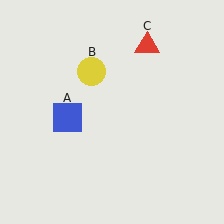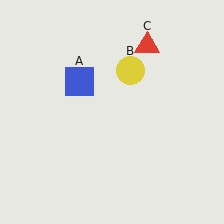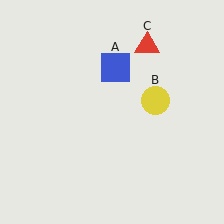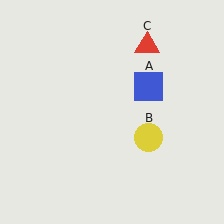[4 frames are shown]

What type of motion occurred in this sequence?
The blue square (object A), yellow circle (object B) rotated clockwise around the center of the scene.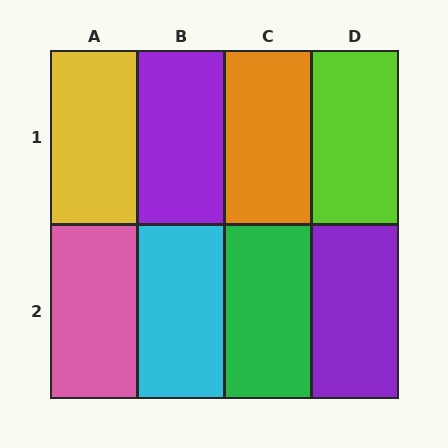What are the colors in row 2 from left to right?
Pink, cyan, green, purple.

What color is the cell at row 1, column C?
Orange.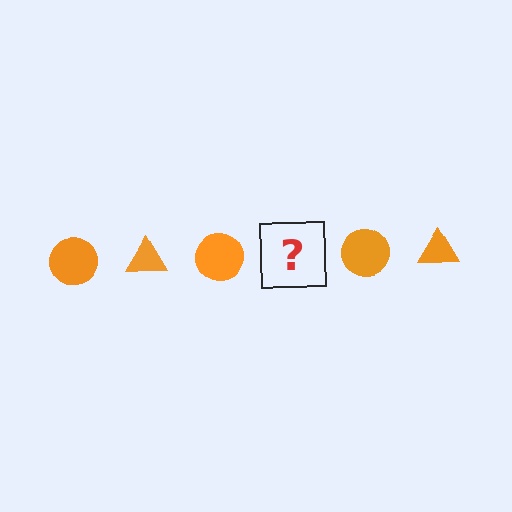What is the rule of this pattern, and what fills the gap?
The rule is that the pattern cycles through circle, triangle shapes in orange. The gap should be filled with an orange triangle.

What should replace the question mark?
The question mark should be replaced with an orange triangle.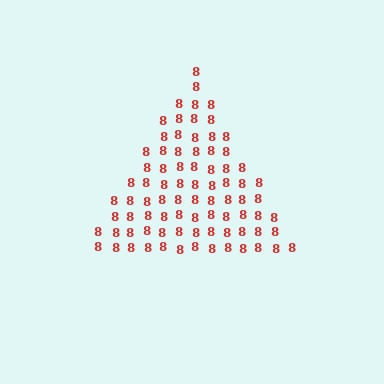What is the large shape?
The large shape is a triangle.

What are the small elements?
The small elements are digit 8's.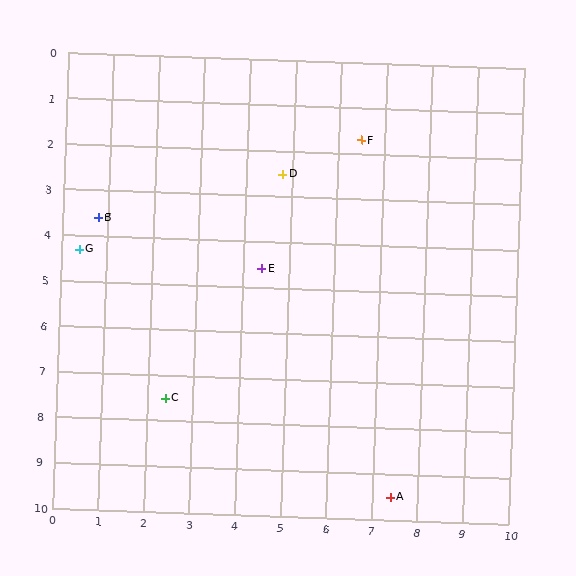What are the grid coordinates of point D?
Point D is at approximately (4.8, 2.5).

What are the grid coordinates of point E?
Point E is at approximately (4.4, 4.6).